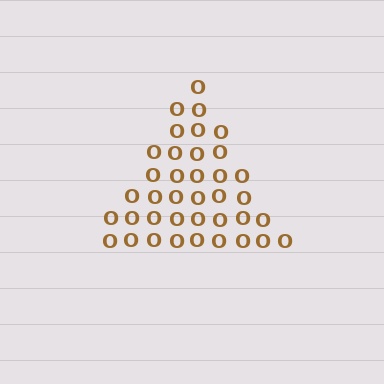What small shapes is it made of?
It is made of small letter O's.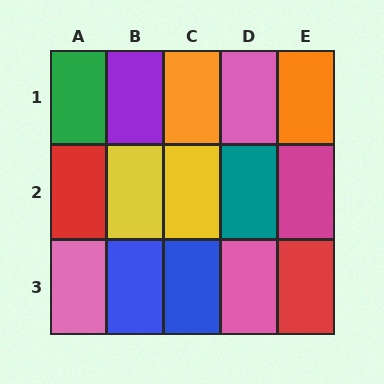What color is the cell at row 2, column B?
Yellow.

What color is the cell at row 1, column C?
Orange.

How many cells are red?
2 cells are red.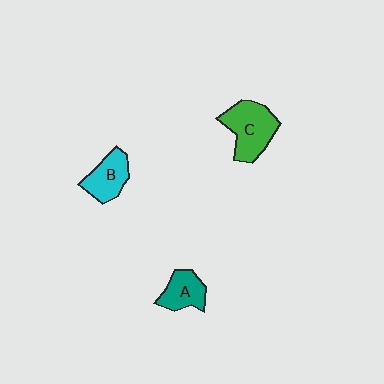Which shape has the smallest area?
Shape A (teal).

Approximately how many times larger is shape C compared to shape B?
Approximately 1.4 times.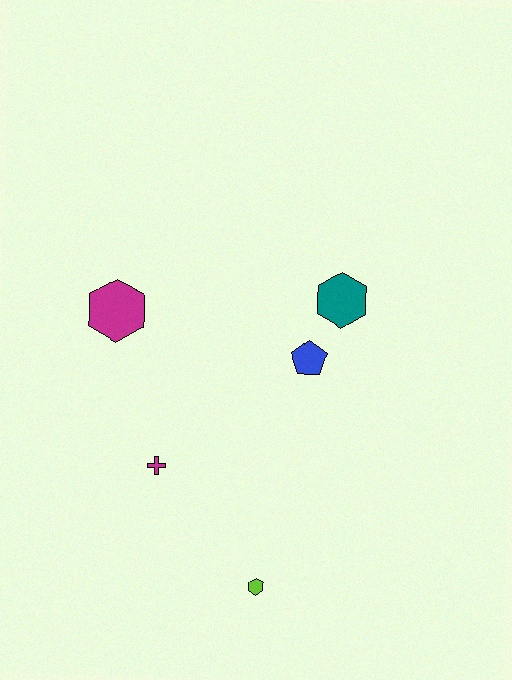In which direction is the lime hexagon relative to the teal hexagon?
The lime hexagon is below the teal hexagon.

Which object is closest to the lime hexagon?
The magenta cross is closest to the lime hexagon.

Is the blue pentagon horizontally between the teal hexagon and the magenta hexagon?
Yes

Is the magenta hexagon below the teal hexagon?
Yes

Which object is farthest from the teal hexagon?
The lime hexagon is farthest from the teal hexagon.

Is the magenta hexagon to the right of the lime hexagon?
No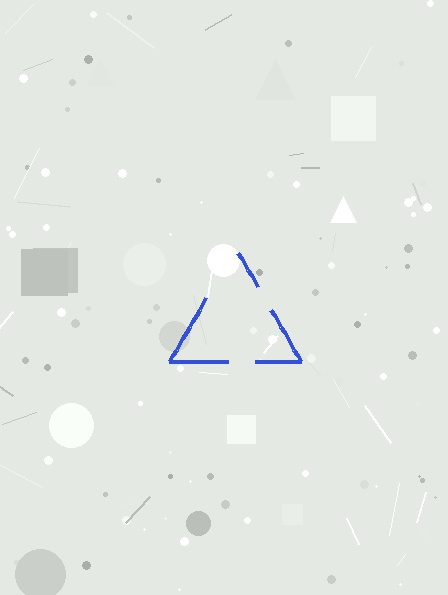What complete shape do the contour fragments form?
The contour fragments form a triangle.